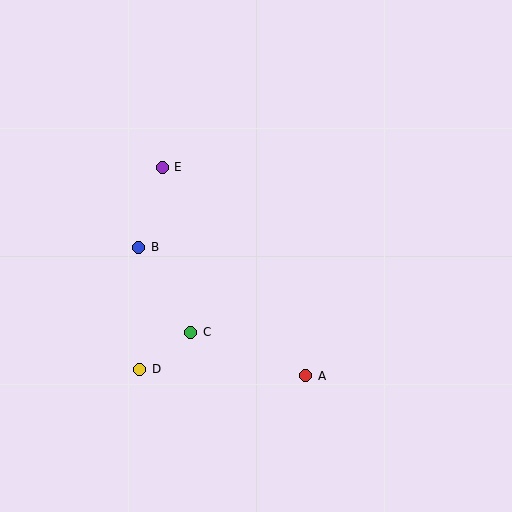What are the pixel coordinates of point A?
Point A is at (306, 376).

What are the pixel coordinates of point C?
Point C is at (191, 332).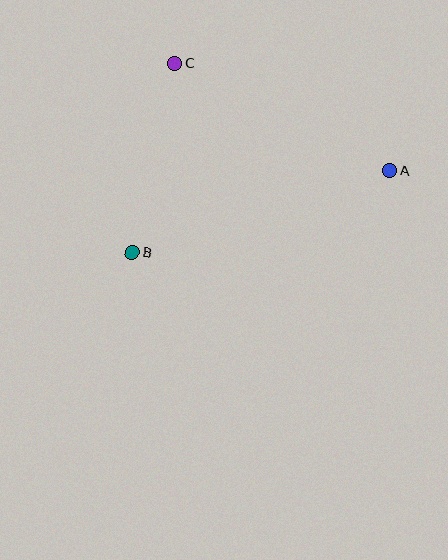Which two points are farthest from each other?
Points A and B are farthest from each other.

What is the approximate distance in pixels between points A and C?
The distance between A and C is approximately 240 pixels.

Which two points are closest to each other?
Points B and C are closest to each other.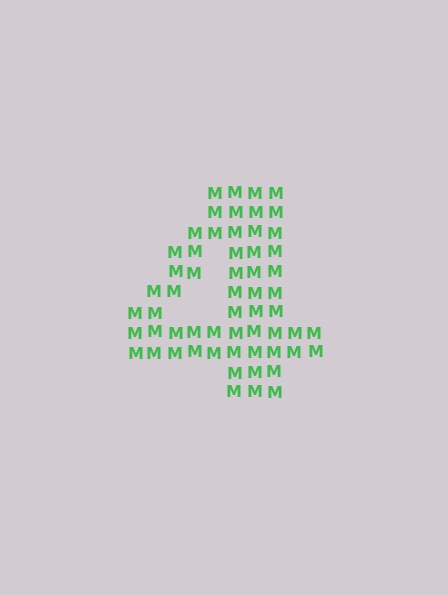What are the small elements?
The small elements are letter M's.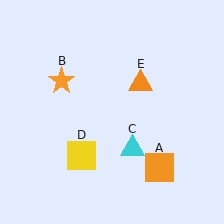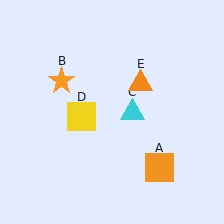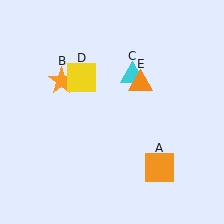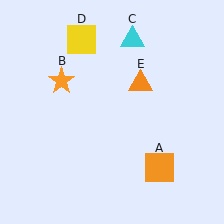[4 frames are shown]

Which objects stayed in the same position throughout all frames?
Orange square (object A) and orange star (object B) and orange triangle (object E) remained stationary.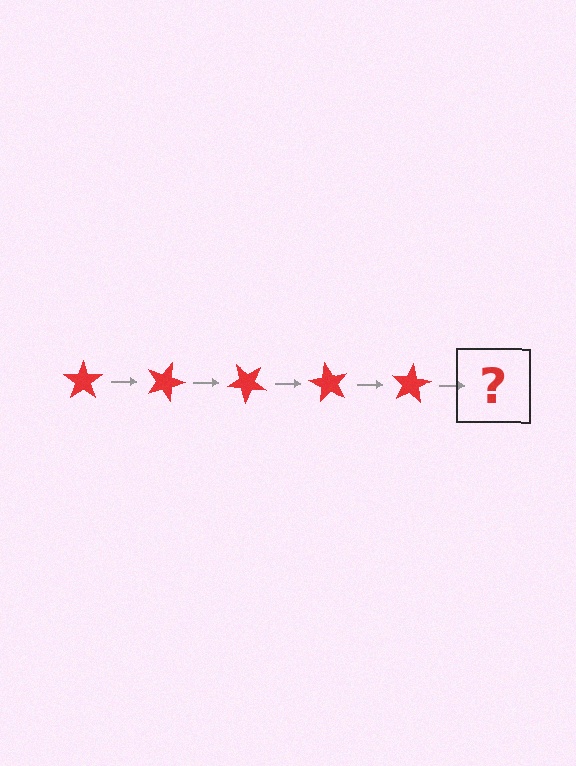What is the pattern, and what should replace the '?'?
The pattern is that the star rotates 20 degrees each step. The '?' should be a red star rotated 100 degrees.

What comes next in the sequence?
The next element should be a red star rotated 100 degrees.